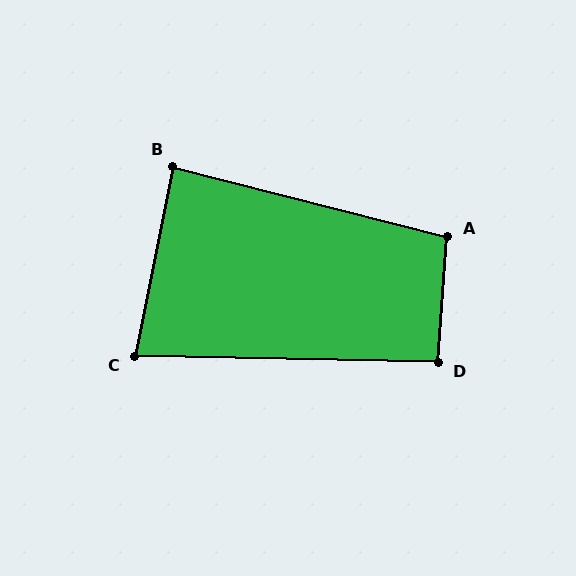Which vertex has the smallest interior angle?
C, at approximately 80 degrees.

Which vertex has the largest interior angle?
A, at approximately 100 degrees.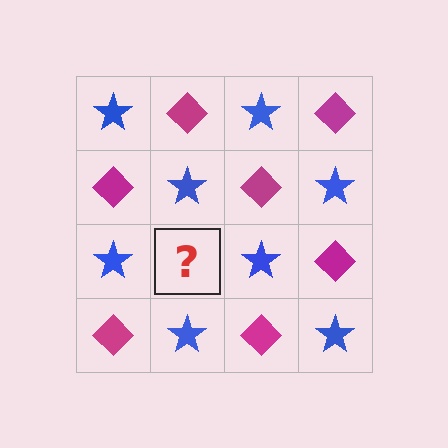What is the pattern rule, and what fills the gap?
The rule is that it alternates blue star and magenta diamond in a checkerboard pattern. The gap should be filled with a magenta diamond.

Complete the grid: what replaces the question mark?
The question mark should be replaced with a magenta diamond.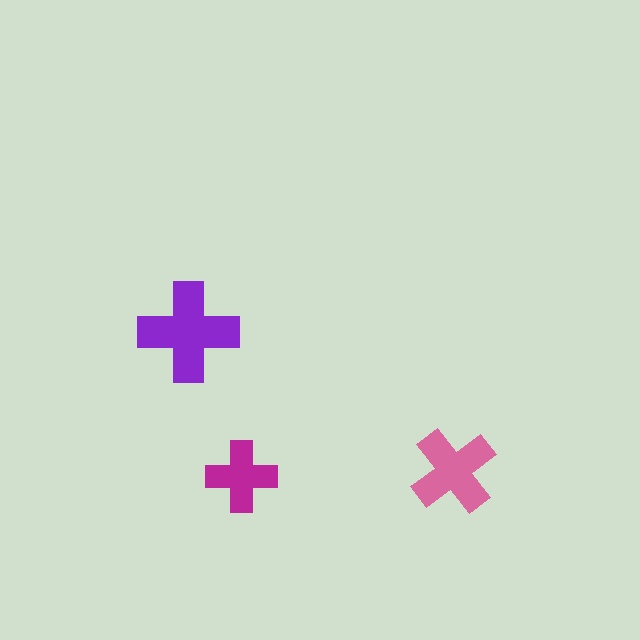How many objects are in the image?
There are 3 objects in the image.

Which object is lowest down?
The magenta cross is bottommost.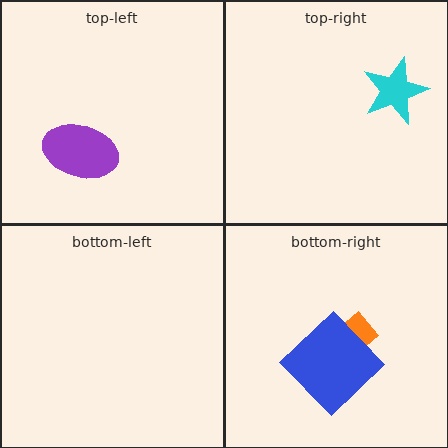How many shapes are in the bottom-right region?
2.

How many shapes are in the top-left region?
1.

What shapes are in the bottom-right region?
The orange rectangle, the blue diamond.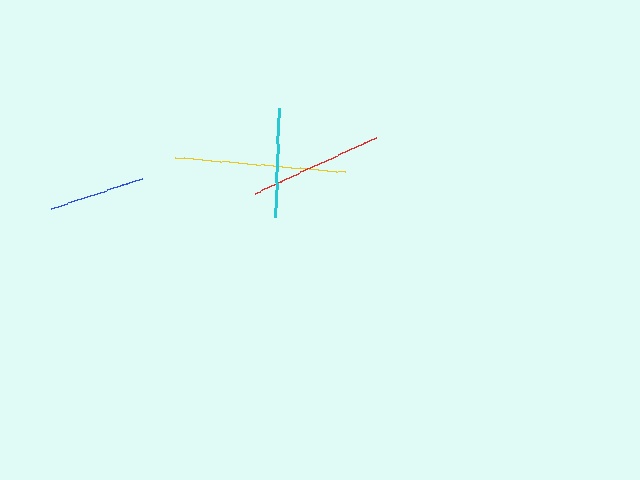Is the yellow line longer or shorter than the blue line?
The yellow line is longer than the blue line.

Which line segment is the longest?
The yellow line is the longest at approximately 171 pixels.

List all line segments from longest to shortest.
From longest to shortest: yellow, red, cyan, blue.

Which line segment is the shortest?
The blue line is the shortest at approximately 96 pixels.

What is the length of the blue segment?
The blue segment is approximately 96 pixels long.